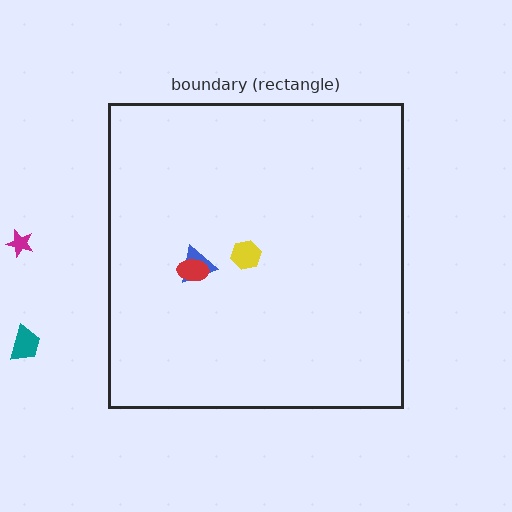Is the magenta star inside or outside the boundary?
Outside.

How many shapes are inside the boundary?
3 inside, 2 outside.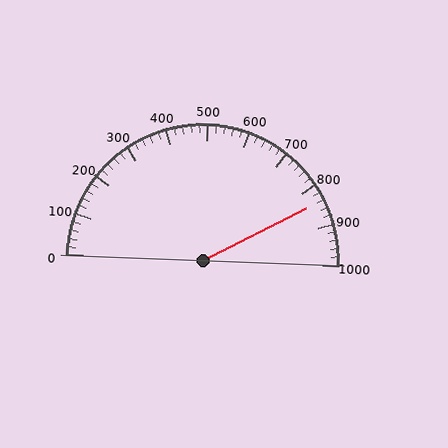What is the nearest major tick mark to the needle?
The nearest major tick mark is 800.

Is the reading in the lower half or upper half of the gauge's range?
The reading is in the upper half of the range (0 to 1000).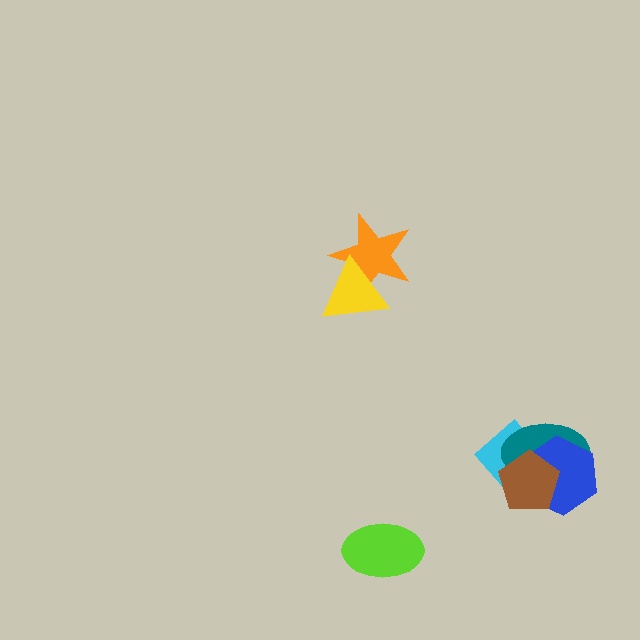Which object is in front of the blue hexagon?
The brown pentagon is in front of the blue hexagon.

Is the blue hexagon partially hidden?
Yes, it is partially covered by another shape.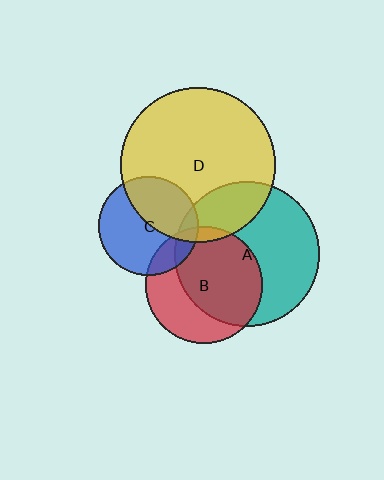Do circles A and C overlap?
Yes.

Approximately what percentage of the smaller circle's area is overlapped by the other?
Approximately 10%.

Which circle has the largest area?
Circle D (yellow).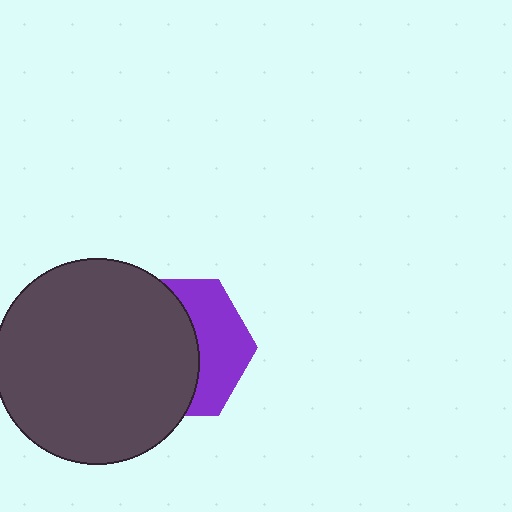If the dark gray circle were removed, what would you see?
You would see the complete purple hexagon.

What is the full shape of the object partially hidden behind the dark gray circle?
The partially hidden object is a purple hexagon.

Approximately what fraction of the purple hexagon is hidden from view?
Roughly 60% of the purple hexagon is hidden behind the dark gray circle.